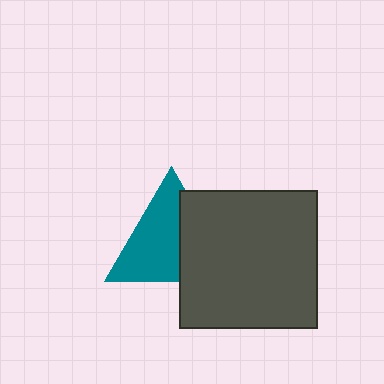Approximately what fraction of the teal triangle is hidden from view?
Roughly 38% of the teal triangle is hidden behind the dark gray square.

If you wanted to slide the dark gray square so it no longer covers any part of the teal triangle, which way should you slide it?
Slide it right — that is the most direct way to separate the two shapes.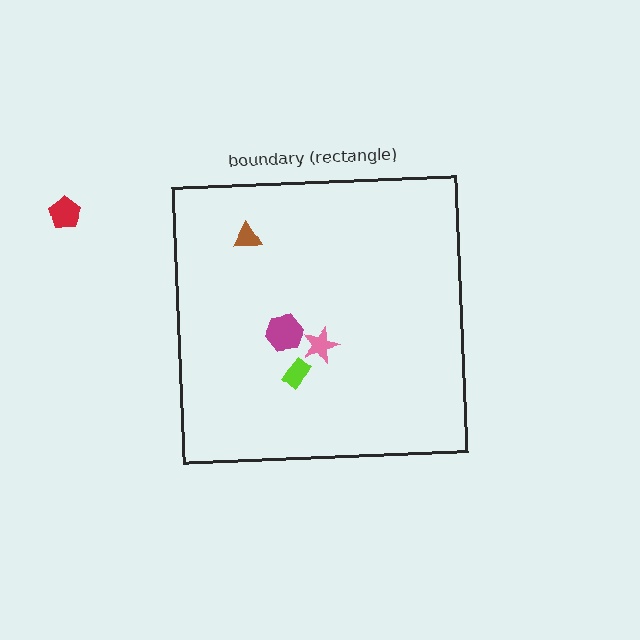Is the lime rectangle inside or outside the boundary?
Inside.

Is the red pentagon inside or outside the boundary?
Outside.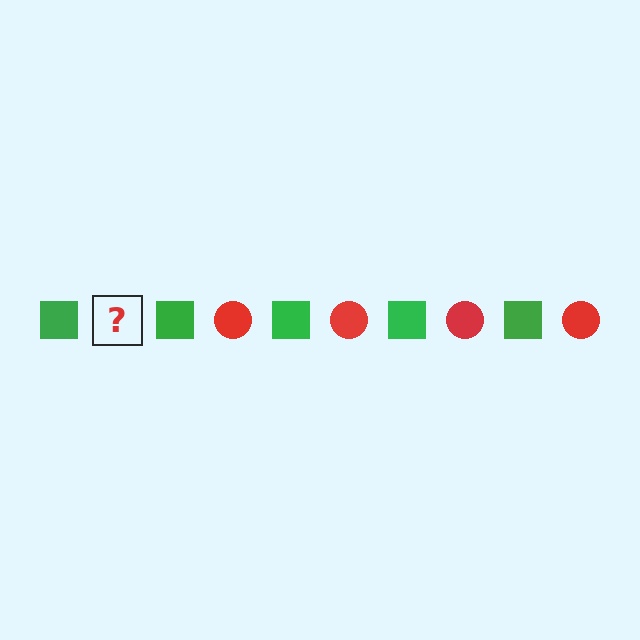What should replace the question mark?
The question mark should be replaced with a red circle.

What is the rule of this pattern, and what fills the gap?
The rule is that the pattern alternates between green square and red circle. The gap should be filled with a red circle.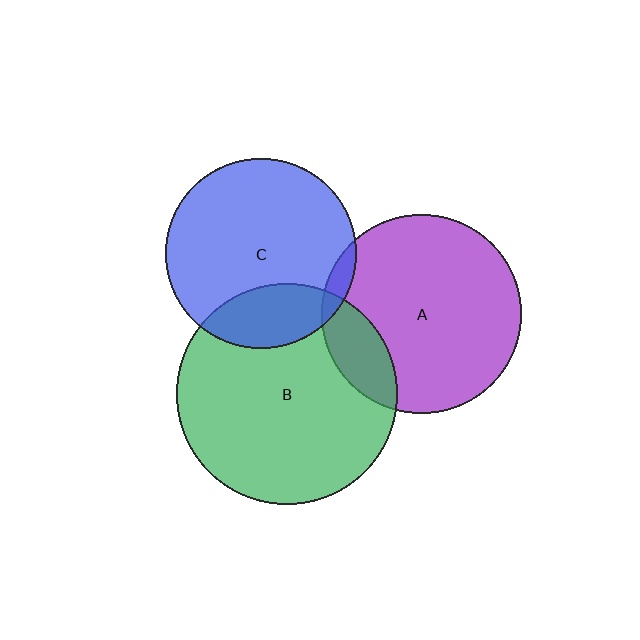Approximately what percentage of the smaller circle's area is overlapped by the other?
Approximately 20%.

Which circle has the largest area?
Circle B (green).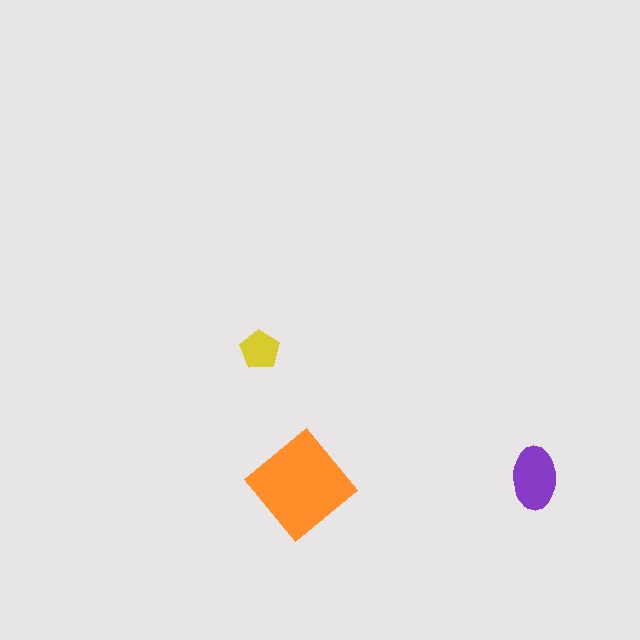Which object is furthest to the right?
The purple ellipse is rightmost.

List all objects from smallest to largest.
The yellow pentagon, the purple ellipse, the orange diamond.